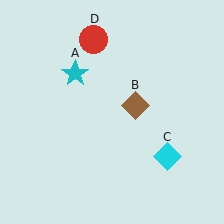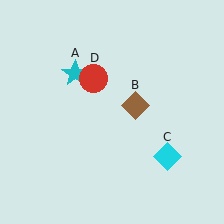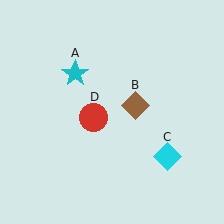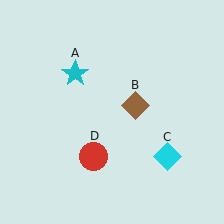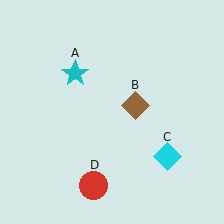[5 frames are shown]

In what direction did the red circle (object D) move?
The red circle (object D) moved down.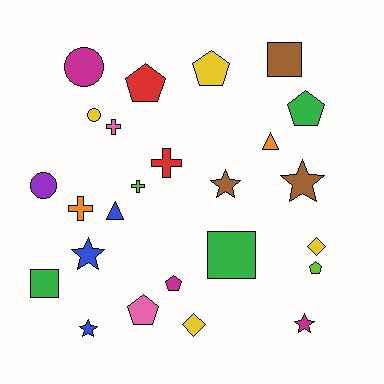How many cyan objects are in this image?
There are no cyan objects.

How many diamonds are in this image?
There are 2 diamonds.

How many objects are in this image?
There are 25 objects.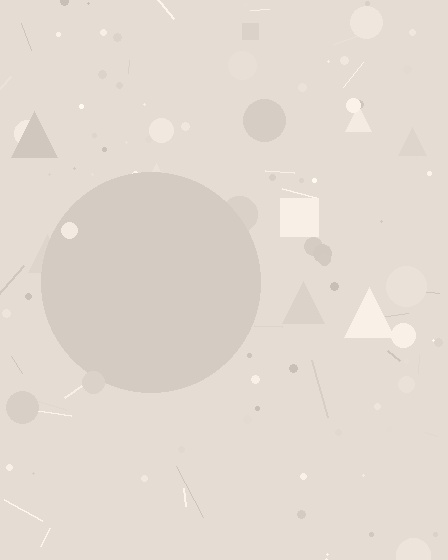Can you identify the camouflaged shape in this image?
The camouflaged shape is a circle.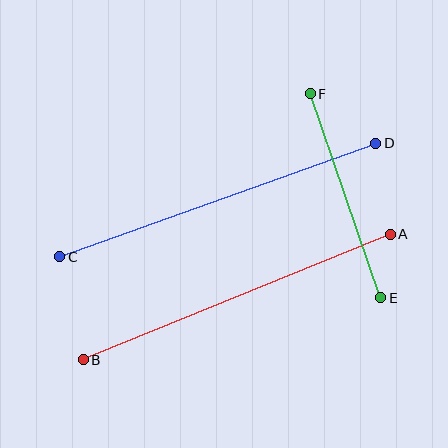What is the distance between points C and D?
The distance is approximately 336 pixels.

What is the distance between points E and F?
The distance is approximately 216 pixels.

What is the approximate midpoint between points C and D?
The midpoint is at approximately (218, 200) pixels.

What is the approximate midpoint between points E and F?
The midpoint is at approximately (345, 196) pixels.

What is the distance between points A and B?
The distance is approximately 332 pixels.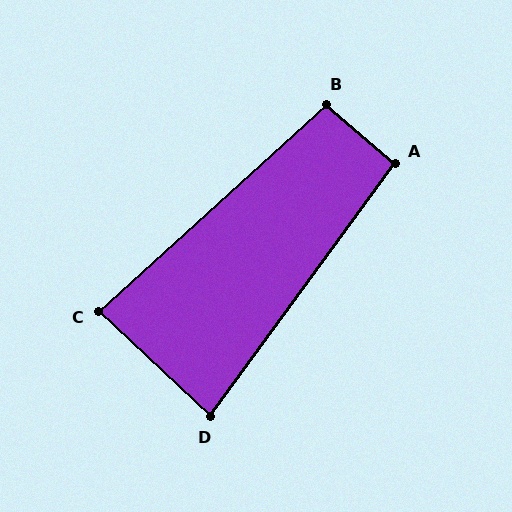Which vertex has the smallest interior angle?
D, at approximately 83 degrees.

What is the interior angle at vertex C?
Approximately 85 degrees (approximately right).